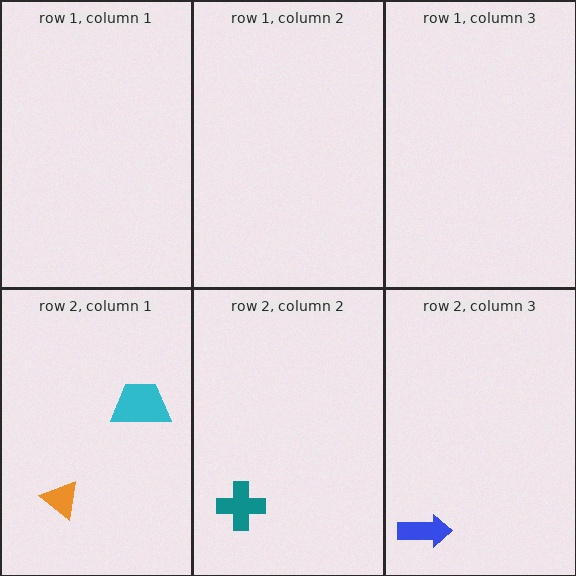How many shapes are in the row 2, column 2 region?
1.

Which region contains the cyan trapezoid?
The row 2, column 1 region.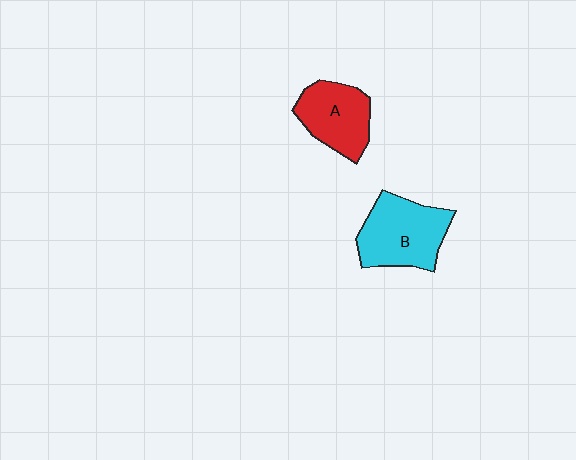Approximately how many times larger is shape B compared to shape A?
Approximately 1.2 times.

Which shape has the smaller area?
Shape A (red).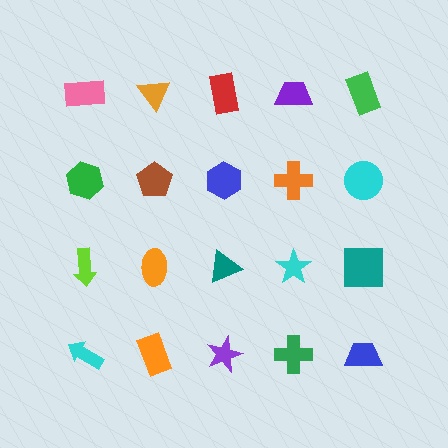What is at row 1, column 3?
A red rectangle.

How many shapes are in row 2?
5 shapes.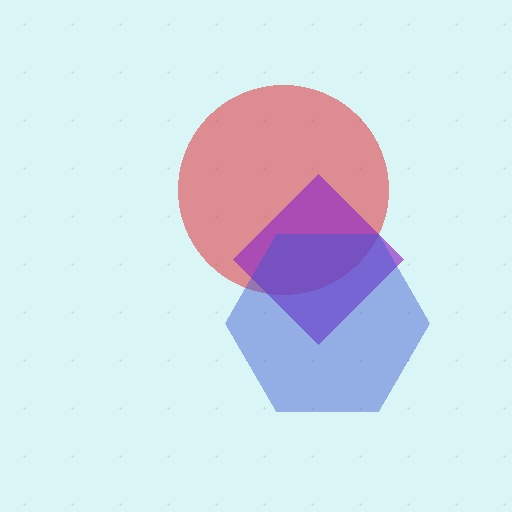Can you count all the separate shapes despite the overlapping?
Yes, there are 3 separate shapes.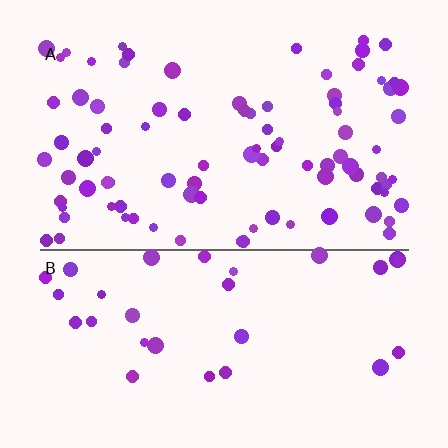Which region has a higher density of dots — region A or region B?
A (the top).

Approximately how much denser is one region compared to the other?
Approximately 2.8× — region A over region B.